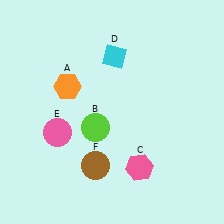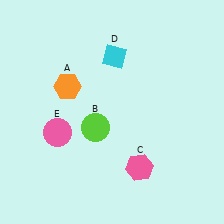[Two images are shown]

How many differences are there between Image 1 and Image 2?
There is 1 difference between the two images.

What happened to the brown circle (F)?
The brown circle (F) was removed in Image 2. It was in the bottom-left area of Image 1.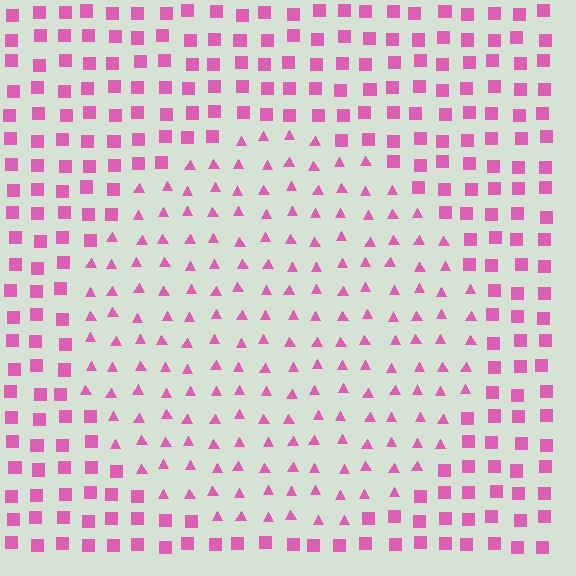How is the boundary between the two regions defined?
The boundary is defined by a change in element shape: triangles inside vs. squares outside. All elements share the same color and spacing.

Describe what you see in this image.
The image is filled with small pink elements arranged in a uniform grid. A circle-shaped region contains triangles, while the surrounding area contains squares. The boundary is defined purely by the change in element shape.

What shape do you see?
I see a circle.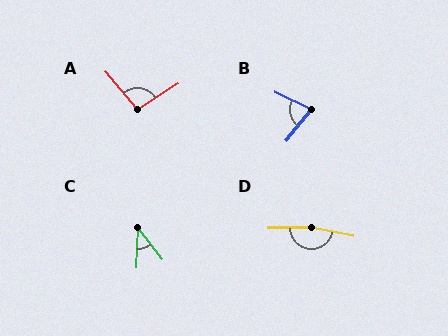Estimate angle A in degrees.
Approximately 97 degrees.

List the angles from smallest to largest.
C (40°), B (77°), A (97°), D (168°).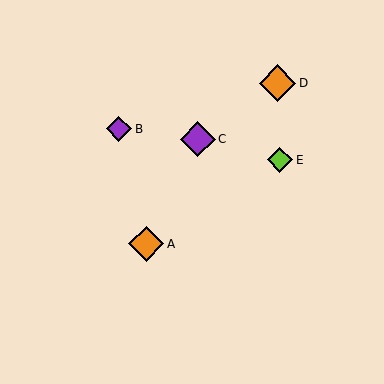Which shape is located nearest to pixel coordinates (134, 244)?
The orange diamond (labeled A) at (146, 244) is nearest to that location.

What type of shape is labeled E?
Shape E is a lime diamond.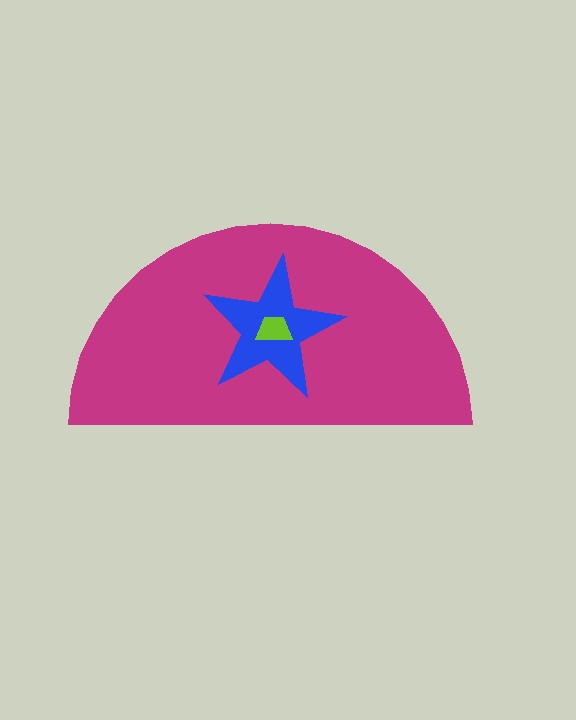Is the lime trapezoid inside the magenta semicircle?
Yes.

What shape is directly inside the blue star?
The lime trapezoid.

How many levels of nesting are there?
3.